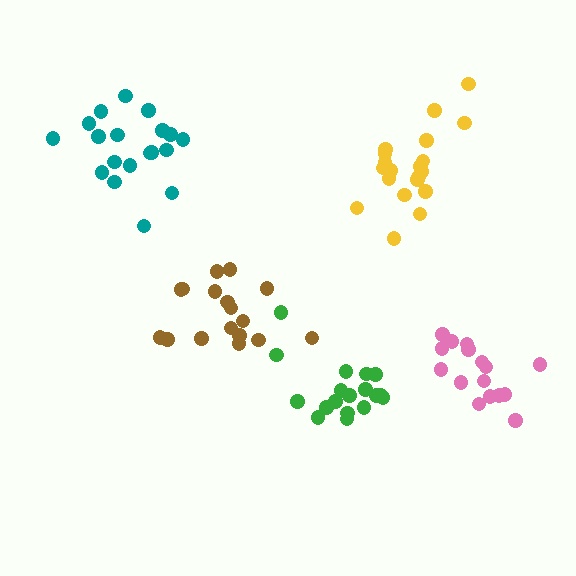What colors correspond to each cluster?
The clusters are colored: teal, brown, pink, yellow, green.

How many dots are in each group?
Group 1: 19 dots, Group 2: 17 dots, Group 3: 16 dots, Group 4: 20 dots, Group 5: 18 dots (90 total).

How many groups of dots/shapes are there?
There are 5 groups.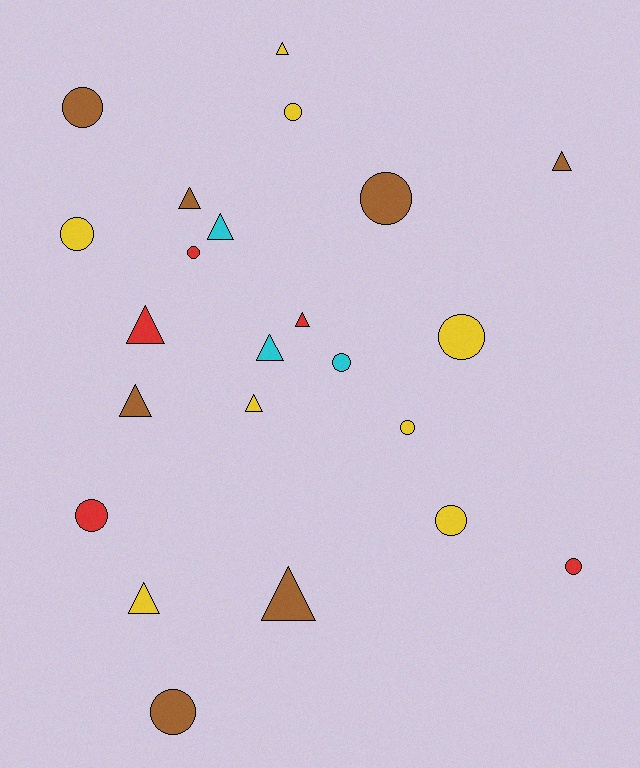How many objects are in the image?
There are 23 objects.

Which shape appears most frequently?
Circle, with 12 objects.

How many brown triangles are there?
There are 4 brown triangles.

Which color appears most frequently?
Yellow, with 8 objects.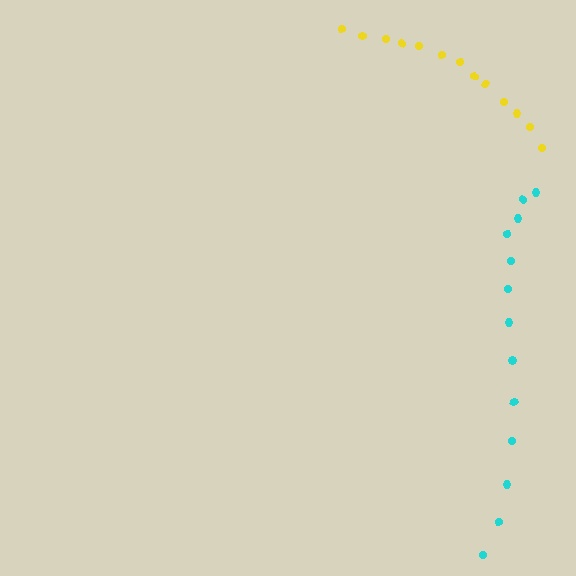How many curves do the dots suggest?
There are 2 distinct paths.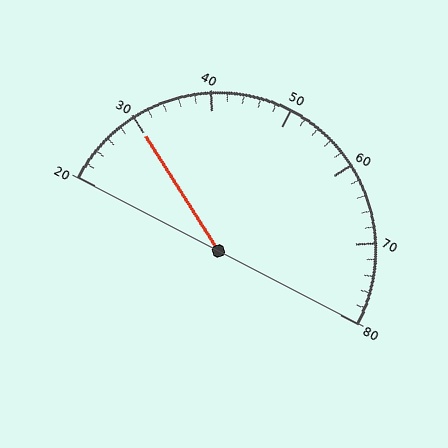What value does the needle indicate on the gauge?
The needle indicates approximately 30.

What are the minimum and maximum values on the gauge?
The gauge ranges from 20 to 80.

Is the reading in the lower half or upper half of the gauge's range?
The reading is in the lower half of the range (20 to 80).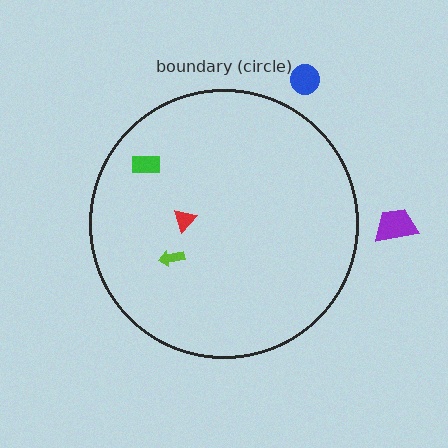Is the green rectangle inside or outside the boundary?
Inside.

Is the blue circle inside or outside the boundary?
Outside.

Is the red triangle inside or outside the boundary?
Inside.